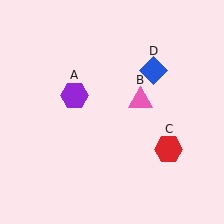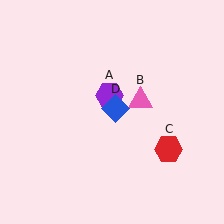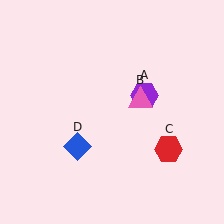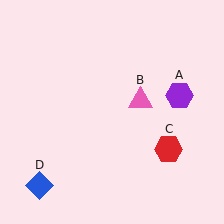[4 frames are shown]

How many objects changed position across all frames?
2 objects changed position: purple hexagon (object A), blue diamond (object D).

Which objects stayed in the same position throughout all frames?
Pink triangle (object B) and red hexagon (object C) remained stationary.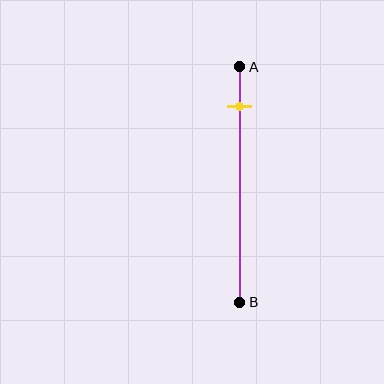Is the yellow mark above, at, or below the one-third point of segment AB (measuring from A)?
The yellow mark is above the one-third point of segment AB.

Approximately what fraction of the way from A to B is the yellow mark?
The yellow mark is approximately 15% of the way from A to B.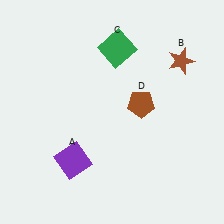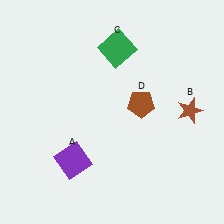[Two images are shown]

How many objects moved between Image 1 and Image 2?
1 object moved between the two images.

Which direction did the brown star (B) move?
The brown star (B) moved down.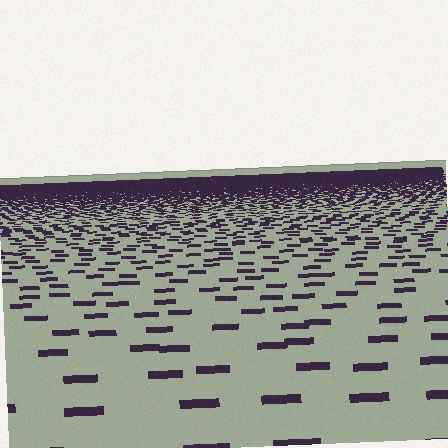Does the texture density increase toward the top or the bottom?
Density increases toward the top.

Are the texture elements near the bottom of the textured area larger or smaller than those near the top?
Larger. Near the bottom, elements are closer to the viewer and appear at a bigger on-screen size.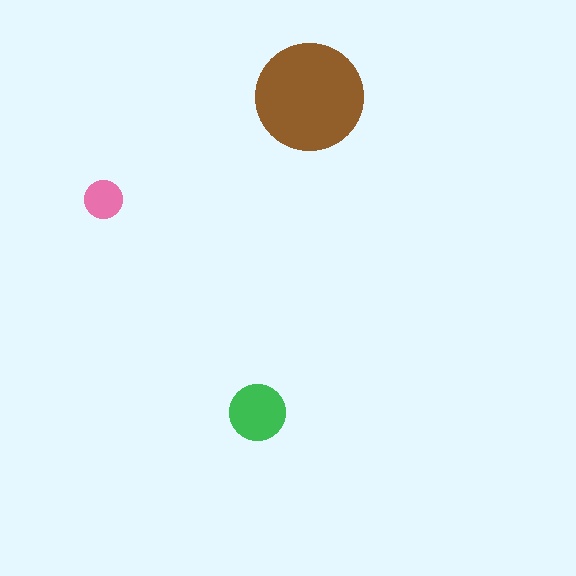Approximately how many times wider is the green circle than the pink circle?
About 1.5 times wider.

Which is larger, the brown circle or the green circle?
The brown one.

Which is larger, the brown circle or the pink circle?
The brown one.